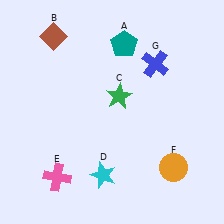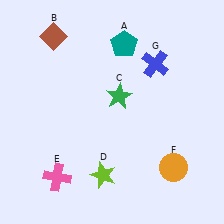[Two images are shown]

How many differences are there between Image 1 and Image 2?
There is 1 difference between the two images.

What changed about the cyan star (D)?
In Image 1, D is cyan. In Image 2, it changed to lime.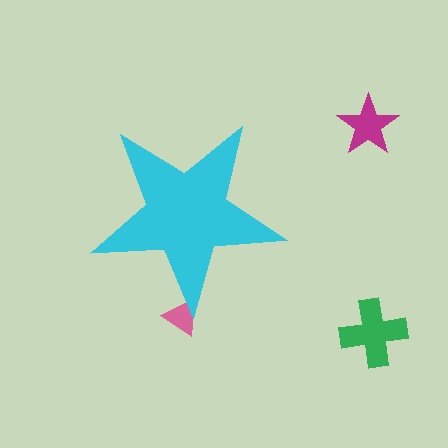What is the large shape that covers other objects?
A cyan star.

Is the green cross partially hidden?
No, the green cross is fully visible.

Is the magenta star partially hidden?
No, the magenta star is fully visible.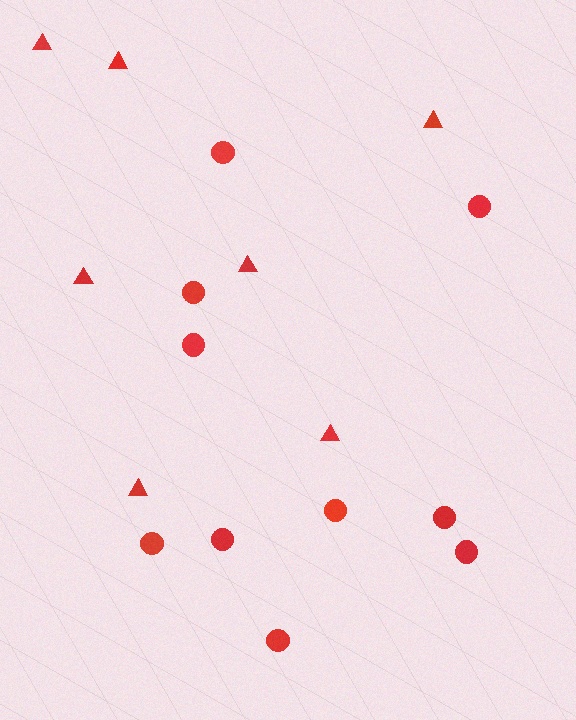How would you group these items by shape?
There are 2 groups: one group of circles (10) and one group of triangles (7).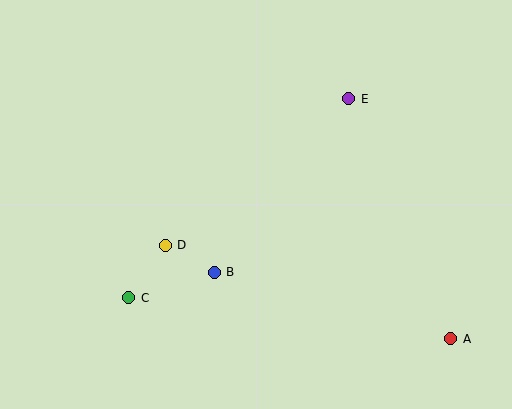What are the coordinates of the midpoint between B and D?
The midpoint between B and D is at (190, 259).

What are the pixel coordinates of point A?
Point A is at (450, 339).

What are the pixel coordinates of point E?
Point E is at (349, 99).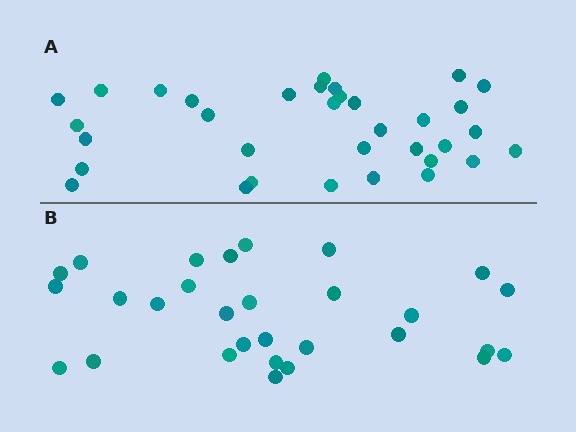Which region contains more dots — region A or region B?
Region A (the top region) has more dots.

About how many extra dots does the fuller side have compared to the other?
Region A has about 5 more dots than region B.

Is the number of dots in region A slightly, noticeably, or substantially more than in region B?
Region A has only slightly more — the two regions are fairly close. The ratio is roughly 1.2 to 1.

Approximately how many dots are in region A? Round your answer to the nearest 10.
About 30 dots. (The exact count is 34, which rounds to 30.)